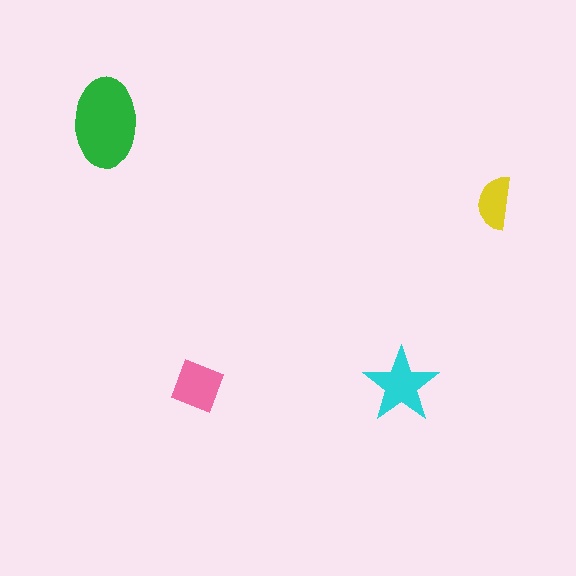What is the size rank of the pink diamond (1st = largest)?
3rd.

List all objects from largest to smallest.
The green ellipse, the cyan star, the pink diamond, the yellow semicircle.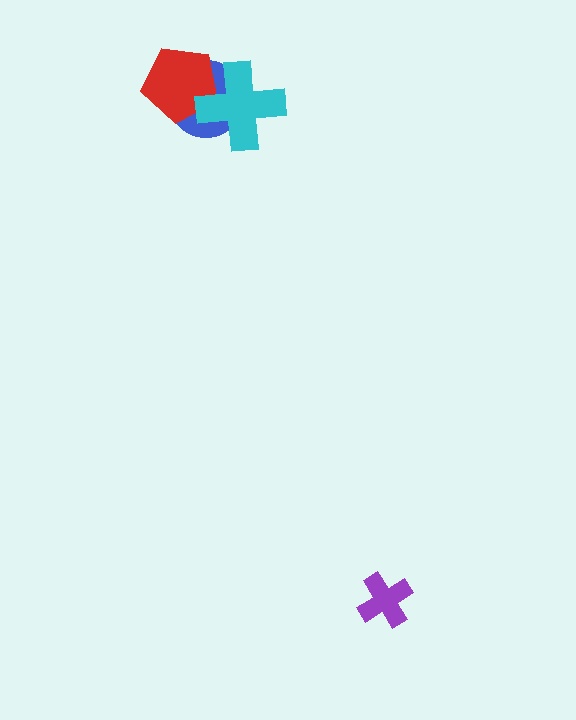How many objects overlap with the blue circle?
2 objects overlap with the blue circle.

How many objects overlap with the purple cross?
0 objects overlap with the purple cross.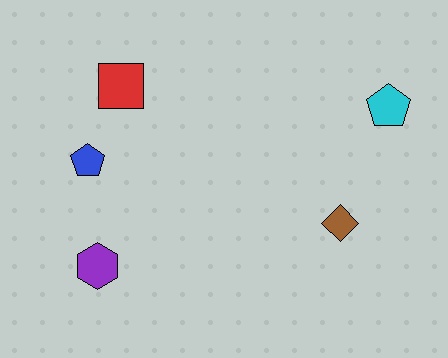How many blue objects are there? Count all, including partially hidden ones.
There is 1 blue object.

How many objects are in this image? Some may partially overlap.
There are 5 objects.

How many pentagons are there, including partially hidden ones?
There are 2 pentagons.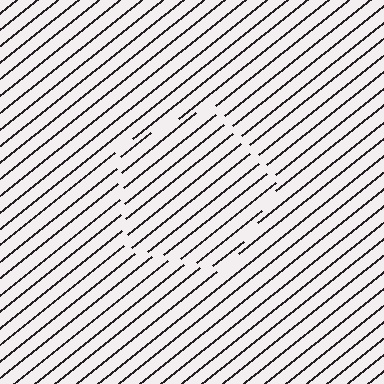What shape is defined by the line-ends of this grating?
An illusory pentagon. The interior of the shape contains the same grating, shifted by half a period — the contour is defined by the phase discontinuity where line-ends from the inner and outer gratings abut.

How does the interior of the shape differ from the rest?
The interior of the shape contains the same grating, shifted by half a period — the contour is defined by the phase discontinuity where line-ends from the inner and outer gratings abut.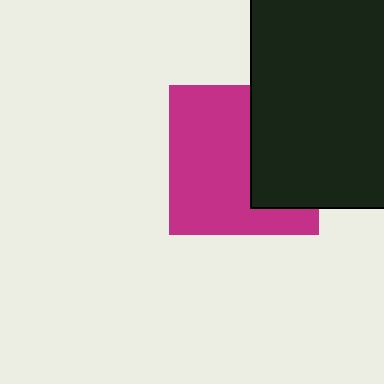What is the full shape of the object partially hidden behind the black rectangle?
The partially hidden object is a magenta square.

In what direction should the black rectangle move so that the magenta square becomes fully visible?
The black rectangle should move right. That is the shortest direction to clear the overlap and leave the magenta square fully visible.